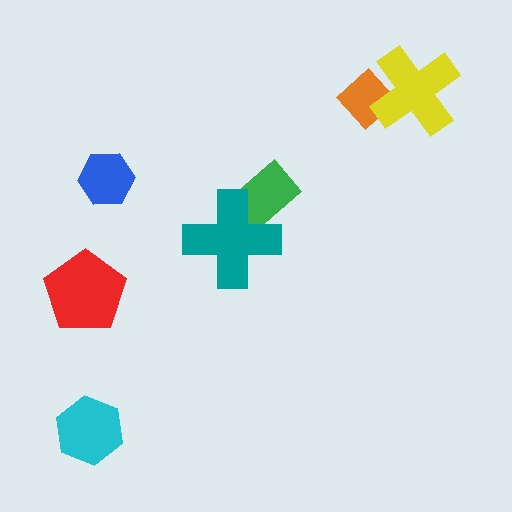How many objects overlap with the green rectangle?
1 object overlaps with the green rectangle.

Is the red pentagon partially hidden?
No, no other shape covers it.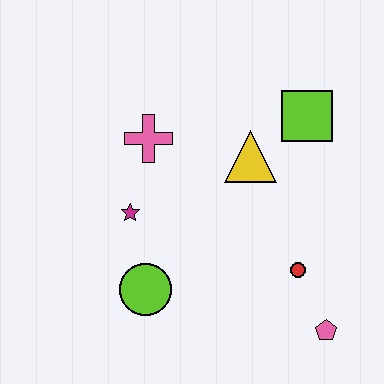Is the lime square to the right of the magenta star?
Yes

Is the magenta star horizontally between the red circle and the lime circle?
No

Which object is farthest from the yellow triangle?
The pink pentagon is farthest from the yellow triangle.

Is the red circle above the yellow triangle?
No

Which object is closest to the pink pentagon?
The red circle is closest to the pink pentagon.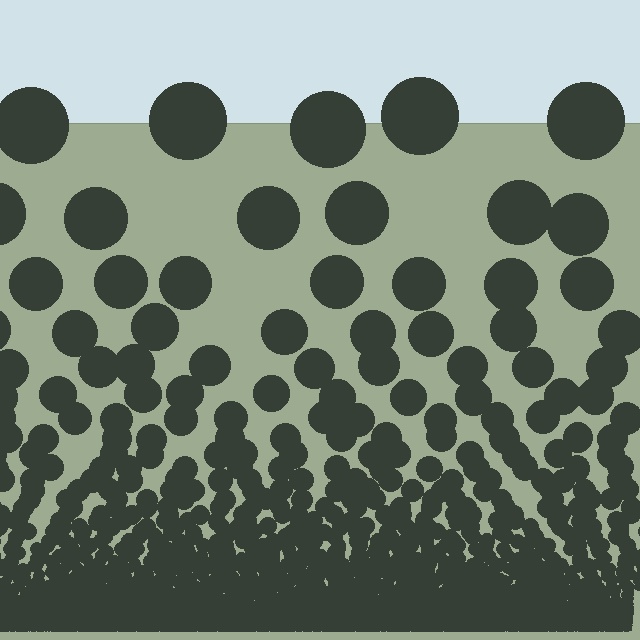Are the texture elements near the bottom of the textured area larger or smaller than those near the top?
Smaller. The gradient is inverted — elements near the bottom are smaller and denser.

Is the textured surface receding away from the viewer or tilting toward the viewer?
The surface appears to tilt toward the viewer. Texture elements get larger and sparser toward the top.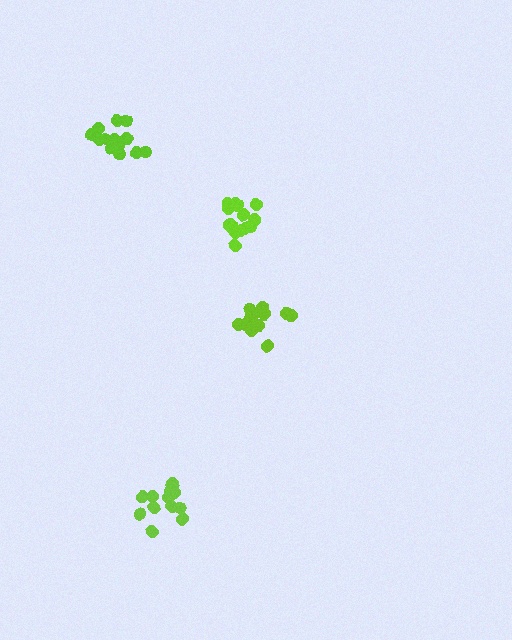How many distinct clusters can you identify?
There are 4 distinct clusters.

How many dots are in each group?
Group 1: 15 dots, Group 2: 13 dots, Group 3: 13 dots, Group 4: 14 dots (55 total).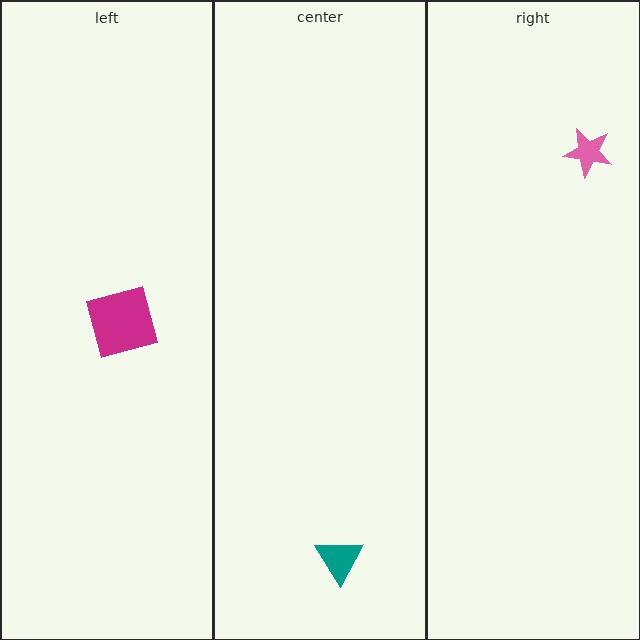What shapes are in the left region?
The magenta square.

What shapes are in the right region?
The pink star.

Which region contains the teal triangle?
The center region.